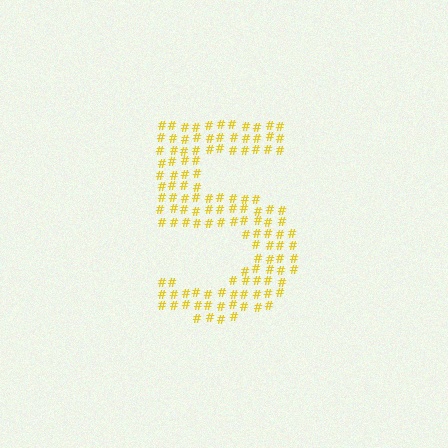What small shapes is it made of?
It is made of small hash symbols.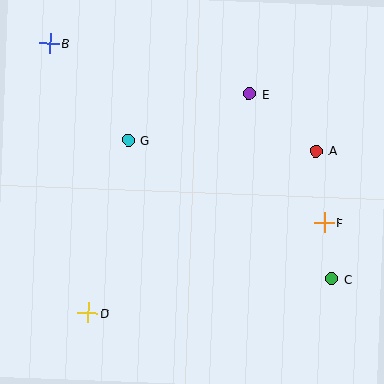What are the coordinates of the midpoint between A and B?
The midpoint between A and B is at (183, 97).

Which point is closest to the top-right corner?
Point E is closest to the top-right corner.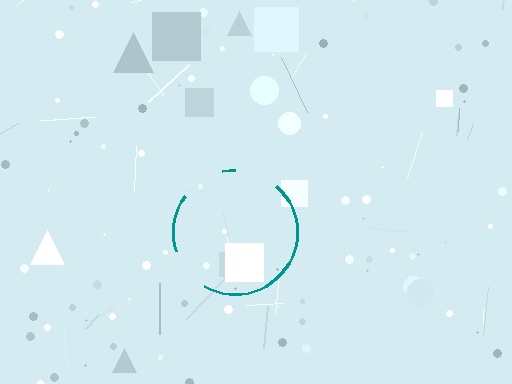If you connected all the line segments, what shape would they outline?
They would outline a circle.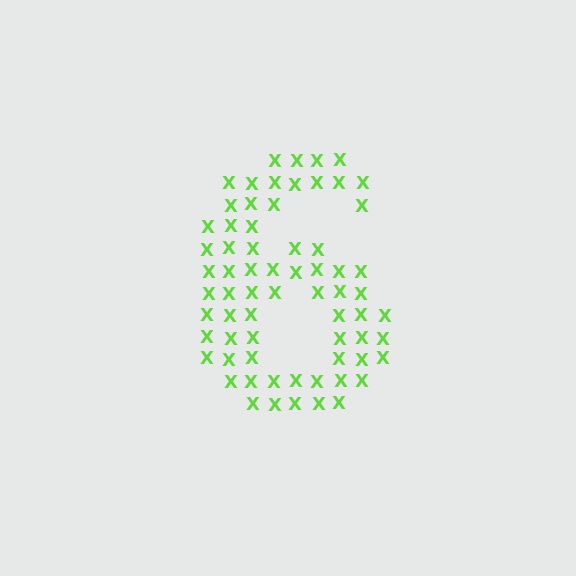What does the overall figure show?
The overall figure shows the digit 6.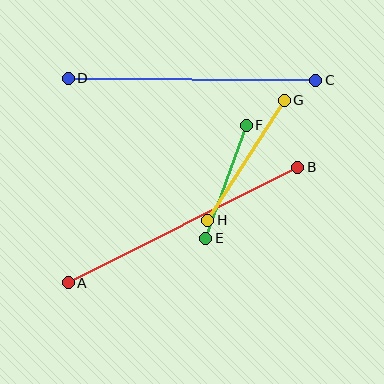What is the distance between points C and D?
The distance is approximately 248 pixels.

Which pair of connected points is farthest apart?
Points A and B are farthest apart.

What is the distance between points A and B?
The distance is approximately 257 pixels.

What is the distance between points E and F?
The distance is approximately 120 pixels.